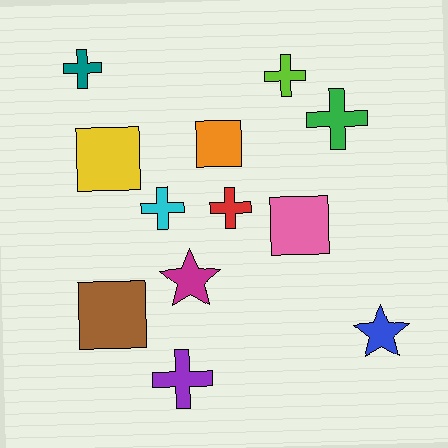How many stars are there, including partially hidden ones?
There are 2 stars.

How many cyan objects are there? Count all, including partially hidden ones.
There is 1 cyan object.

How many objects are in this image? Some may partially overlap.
There are 12 objects.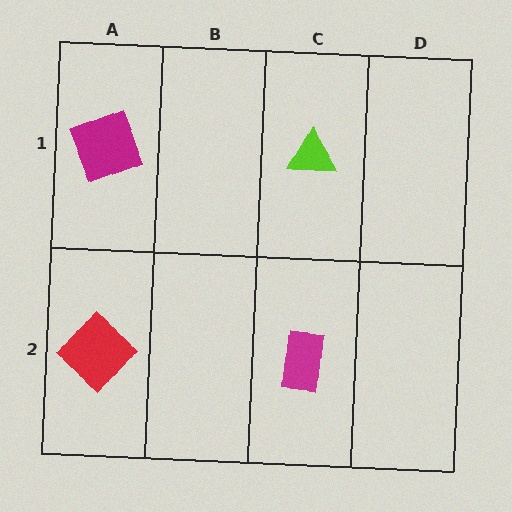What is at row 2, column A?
A red diamond.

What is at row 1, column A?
A magenta square.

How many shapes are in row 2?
2 shapes.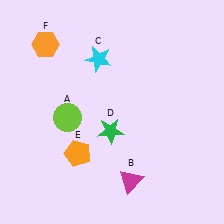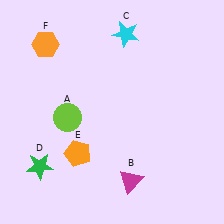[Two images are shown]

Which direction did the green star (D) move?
The green star (D) moved left.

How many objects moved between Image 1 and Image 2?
2 objects moved between the two images.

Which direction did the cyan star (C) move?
The cyan star (C) moved right.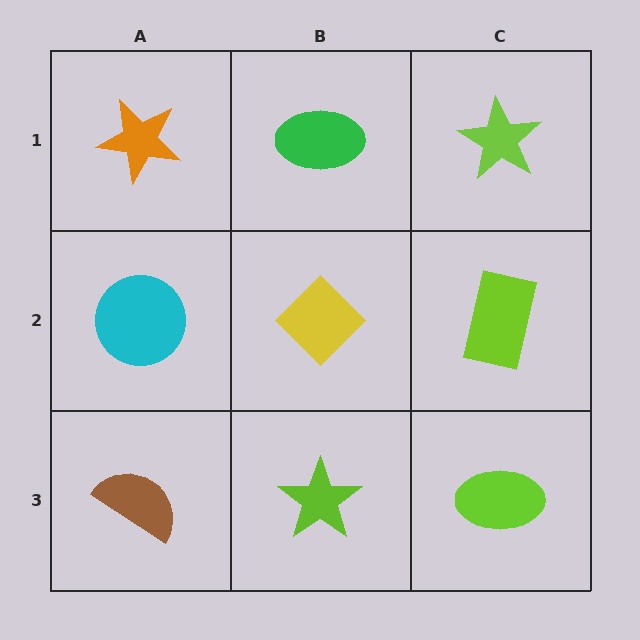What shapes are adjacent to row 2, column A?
An orange star (row 1, column A), a brown semicircle (row 3, column A), a yellow diamond (row 2, column B).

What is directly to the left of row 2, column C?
A yellow diamond.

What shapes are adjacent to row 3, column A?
A cyan circle (row 2, column A), a lime star (row 3, column B).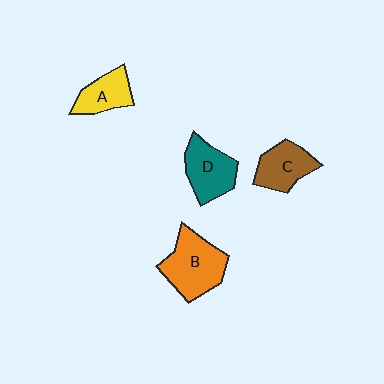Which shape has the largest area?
Shape B (orange).